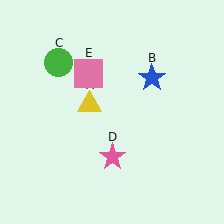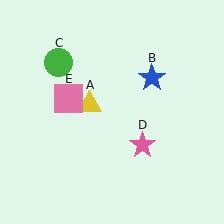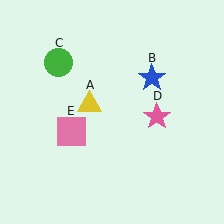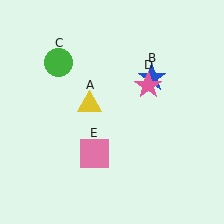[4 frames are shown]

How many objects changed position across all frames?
2 objects changed position: pink star (object D), pink square (object E).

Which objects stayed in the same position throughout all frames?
Yellow triangle (object A) and blue star (object B) and green circle (object C) remained stationary.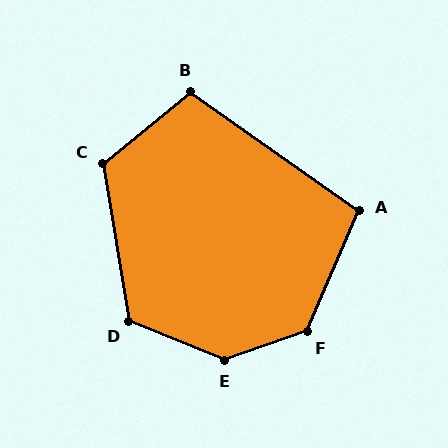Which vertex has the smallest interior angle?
A, at approximately 102 degrees.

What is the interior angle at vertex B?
Approximately 106 degrees (obtuse).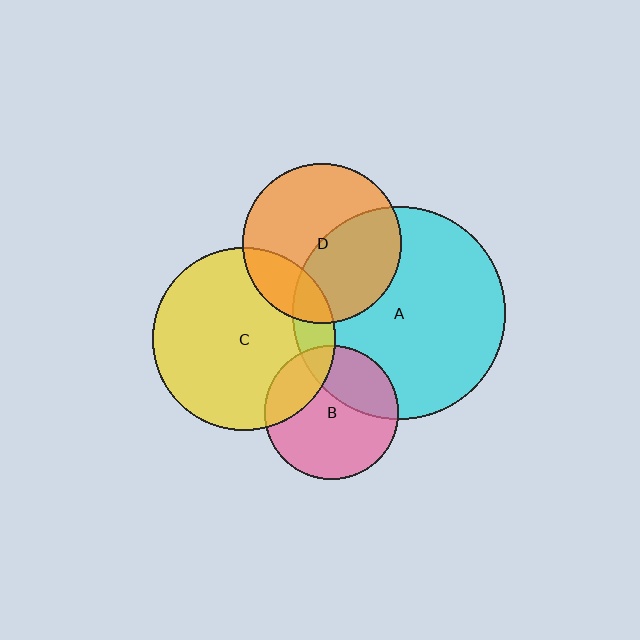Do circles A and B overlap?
Yes.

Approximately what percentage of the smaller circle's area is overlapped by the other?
Approximately 30%.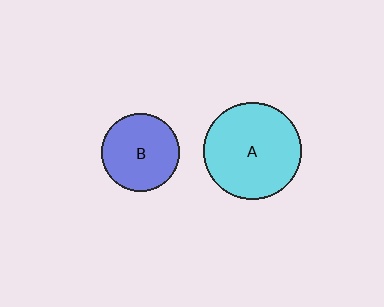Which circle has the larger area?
Circle A (cyan).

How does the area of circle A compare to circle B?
Approximately 1.6 times.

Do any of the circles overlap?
No, none of the circles overlap.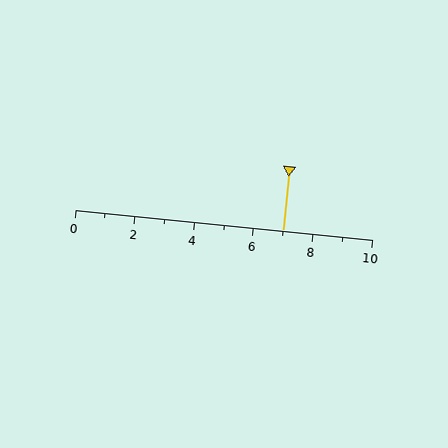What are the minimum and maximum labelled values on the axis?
The axis runs from 0 to 10.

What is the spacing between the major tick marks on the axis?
The major ticks are spaced 2 apart.